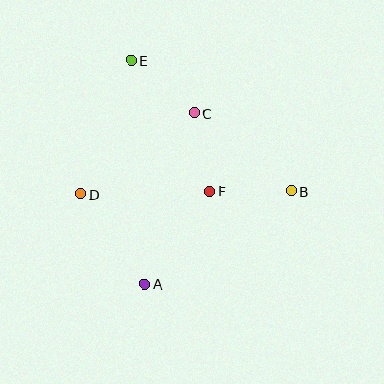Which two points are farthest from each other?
Points A and E are farthest from each other.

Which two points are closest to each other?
Points C and F are closest to each other.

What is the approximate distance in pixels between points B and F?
The distance between B and F is approximately 81 pixels.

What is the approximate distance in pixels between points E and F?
The distance between E and F is approximately 153 pixels.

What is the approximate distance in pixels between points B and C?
The distance between B and C is approximately 125 pixels.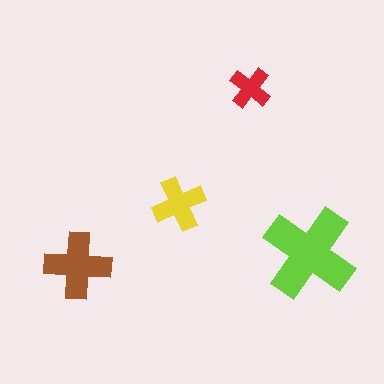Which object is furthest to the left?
The brown cross is leftmost.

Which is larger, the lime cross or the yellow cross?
The lime one.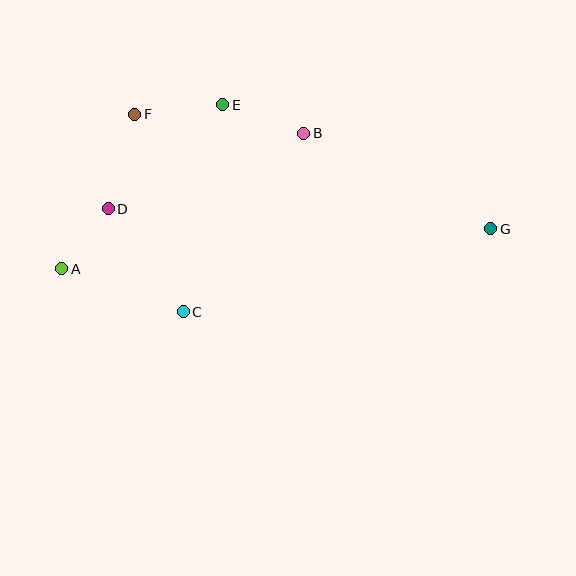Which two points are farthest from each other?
Points A and G are farthest from each other.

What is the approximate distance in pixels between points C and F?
The distance between C and F is approximately 203 pixels.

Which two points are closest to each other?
Points A and D are closest to each other.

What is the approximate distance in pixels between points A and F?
The distance between A and F is approximately 171 pixels.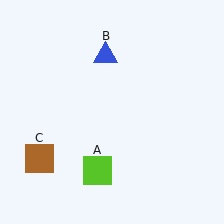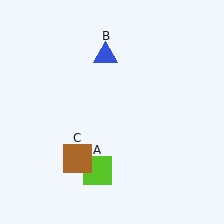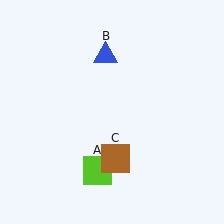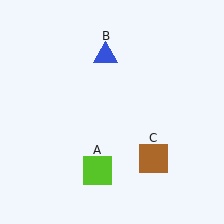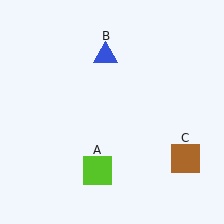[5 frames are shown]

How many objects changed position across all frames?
1 object changed position: brown square (object C).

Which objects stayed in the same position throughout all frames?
Lime square (object A) and blue triangle (object B) remained stationary.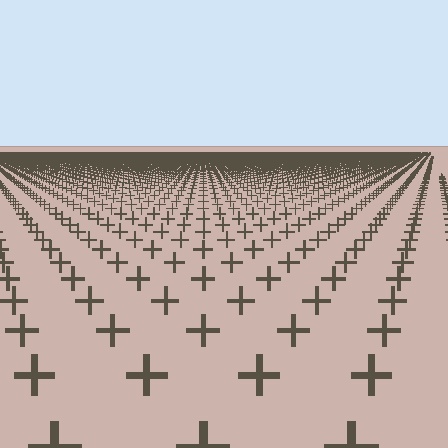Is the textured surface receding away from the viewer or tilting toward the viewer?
The surface is receding away from the viewer. Texture elements get smaller and denser toward the top.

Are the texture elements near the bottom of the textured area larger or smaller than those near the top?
Larger. Near the bottom, elements are closer to the viewer and appear at a bigger on-screen size.